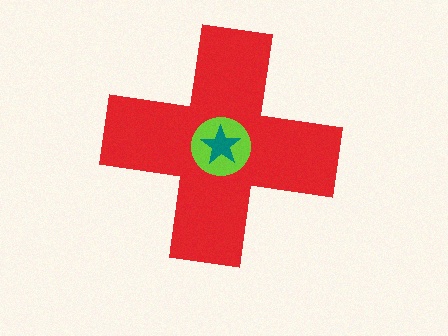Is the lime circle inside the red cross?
Yes.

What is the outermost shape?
The red cross.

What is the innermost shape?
The teal star.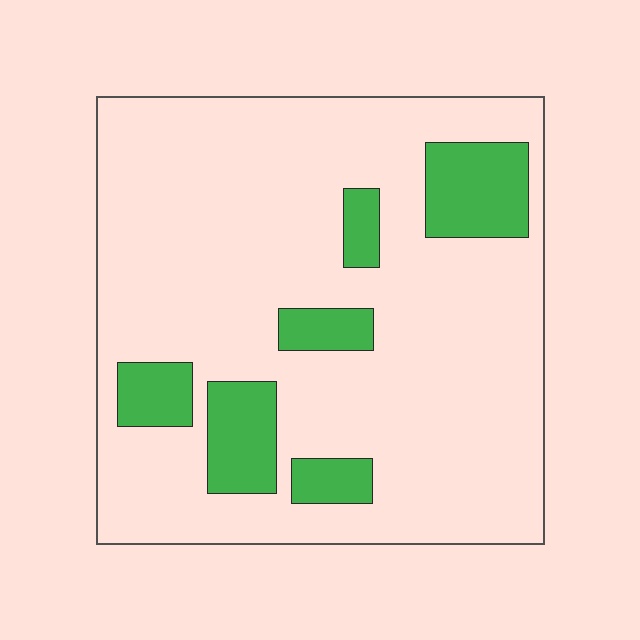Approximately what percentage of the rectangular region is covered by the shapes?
Approximately 15%.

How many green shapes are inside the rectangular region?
6.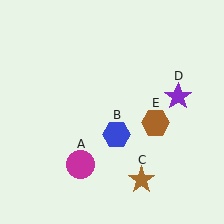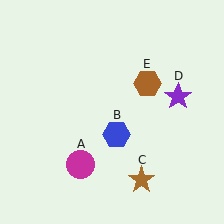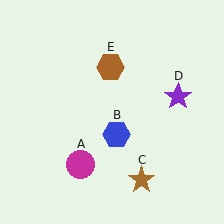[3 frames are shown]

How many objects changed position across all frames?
1 object changed position: brown hexagon (object E).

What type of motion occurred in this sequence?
The brown hexagon (object E) rotated counterclockwise around the center of the scene.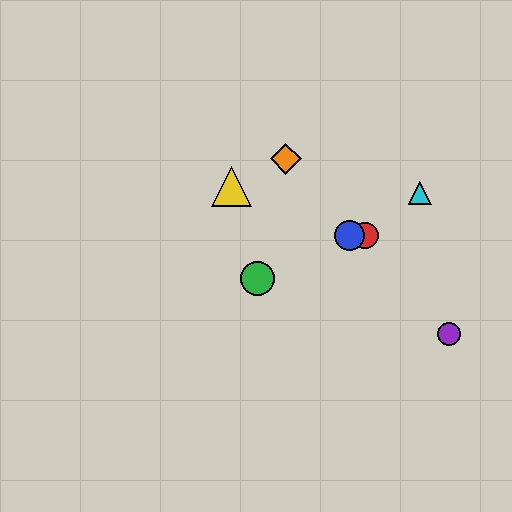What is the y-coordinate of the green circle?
The green circle is at y≈279.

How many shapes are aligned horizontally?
2 shapes (the red circle, the blue circle) are aligned horizontally.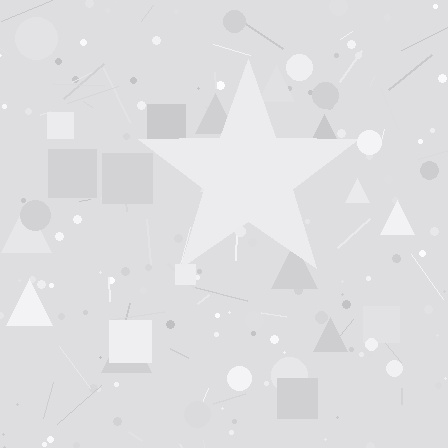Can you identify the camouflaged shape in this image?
The camouflaged shape is a star.